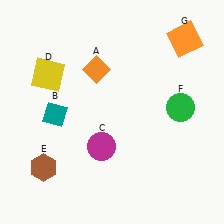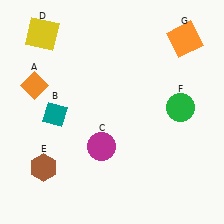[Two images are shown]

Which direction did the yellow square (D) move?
The yellow square (D) moved up.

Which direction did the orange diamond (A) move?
The orange diamond (A) moved left.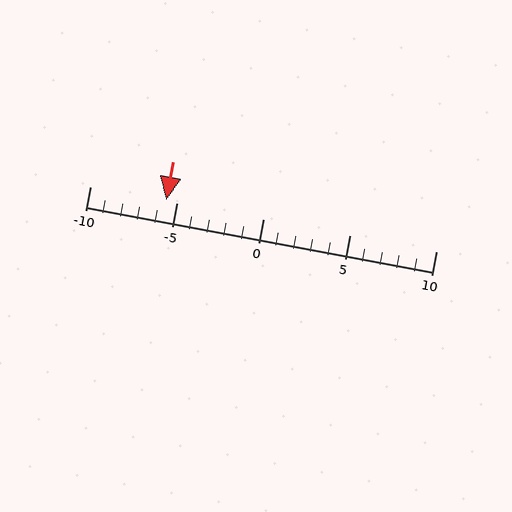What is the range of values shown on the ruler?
The ruler shows values from -10 to 10.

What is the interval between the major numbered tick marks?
The major tick marks are spaced 5 units apart.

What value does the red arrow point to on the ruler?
The red arrow points to approximately -6.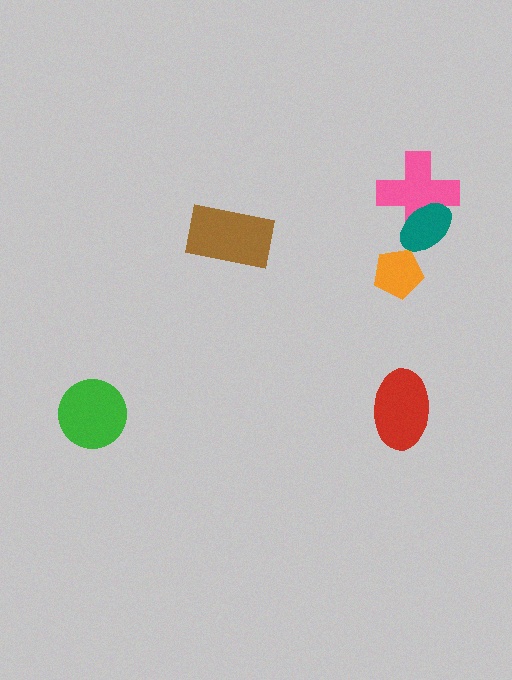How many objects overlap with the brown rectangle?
0 objects overlap with the brown rectangle.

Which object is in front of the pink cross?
The teal ellipse is in front of the pink cross.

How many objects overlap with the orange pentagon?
0 objects overlap with the orange pentagon.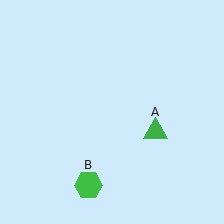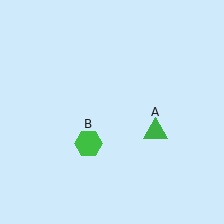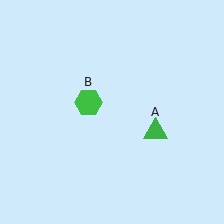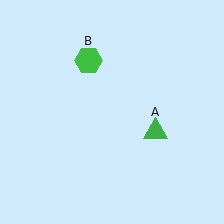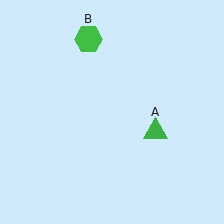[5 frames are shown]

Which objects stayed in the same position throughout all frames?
Green triangle (object A) remained stationary.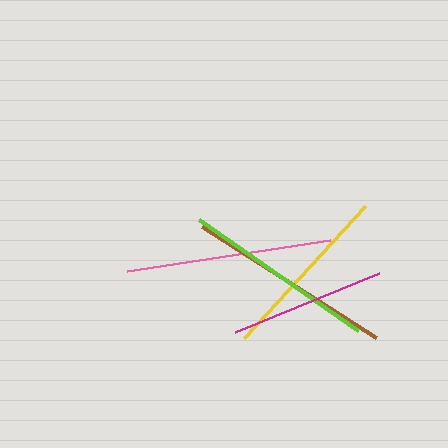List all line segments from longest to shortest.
From longest to shortest: brown, pink, lime, yellow, magenta.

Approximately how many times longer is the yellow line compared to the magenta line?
The yellow line is approximately 1.1 times the length of the magenta line.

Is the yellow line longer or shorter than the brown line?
The brown line is longer than the yellow line.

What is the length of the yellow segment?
The yellow segment is approximately 179 pixels long.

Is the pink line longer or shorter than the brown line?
The brown line is longer than the pink line.